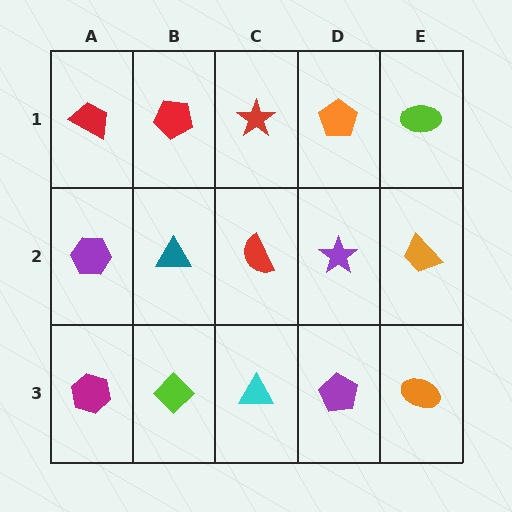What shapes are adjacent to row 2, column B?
A red pentagon (row 1, column B), a lime diamond (row 3, column B), a purple hexagon (row 2, column A), a red semicircle (row 2, column C).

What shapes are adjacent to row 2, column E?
A lime ellipse (row 1, column E), an orange ellipse (row 3, column E), a purple star (row 2, column D).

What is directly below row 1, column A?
A purple hexagon.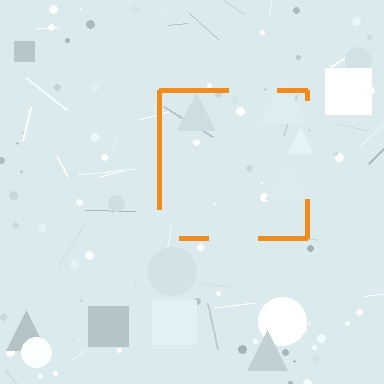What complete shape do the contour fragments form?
The contour fragments form a square.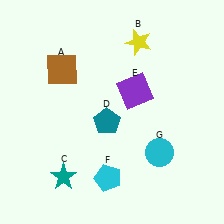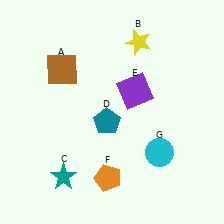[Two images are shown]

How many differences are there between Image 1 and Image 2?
There is 1 difference between the two images.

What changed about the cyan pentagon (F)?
In Image 1, F is cyan. In Image 2, it changed to orange.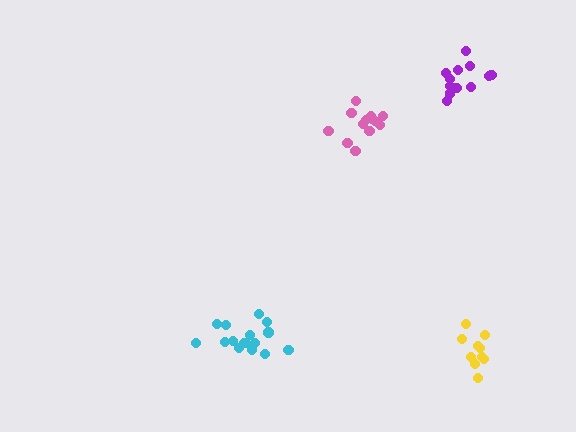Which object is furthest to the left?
The cyan cluster is leftmost.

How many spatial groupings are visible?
There are 4 spatial groupings.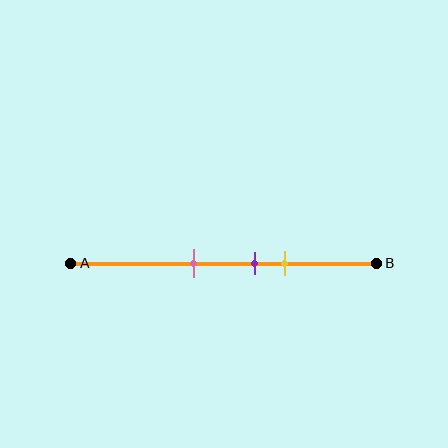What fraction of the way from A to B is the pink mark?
The pink mark is approximately 40% (0.4) of the way from A to B.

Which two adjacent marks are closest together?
The purple and yellow marks are the closest adjacent pair.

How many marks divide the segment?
There are 3 marks dividing the segment.